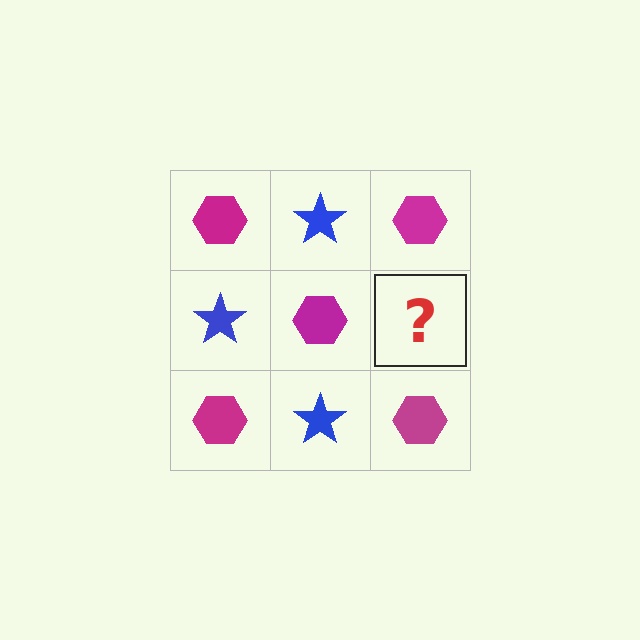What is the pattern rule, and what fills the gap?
The rule is that it alternates magenta hexagon and blue star in a checkerboard pattern. The gap should be filled with a blue star.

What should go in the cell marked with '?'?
The missing cell should contain a blue star.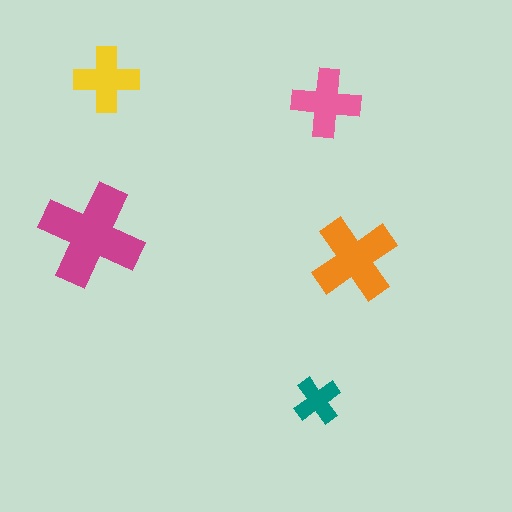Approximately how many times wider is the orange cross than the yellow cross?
About 1.5 times wider.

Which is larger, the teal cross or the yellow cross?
The yellow one.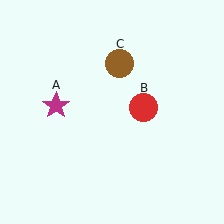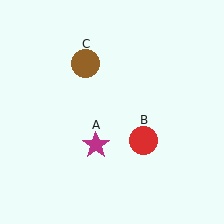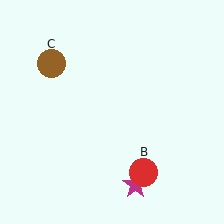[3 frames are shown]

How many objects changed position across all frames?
3 objects changed position: magenta star (object A), red circle (object B), brown circle (object C).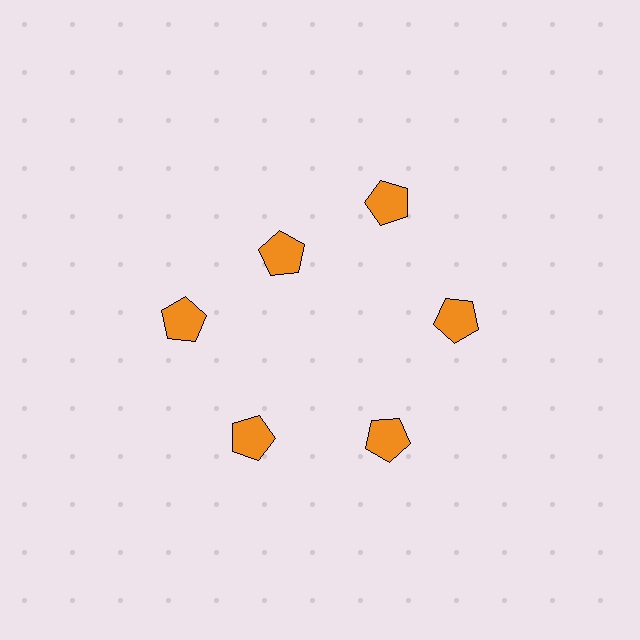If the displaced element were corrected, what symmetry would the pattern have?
It would have 6-fold rotational symmetry — the pattern would map onto itself every 60 degrees.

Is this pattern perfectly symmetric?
No. The 6 orange pentagons are arranged in a ring, but one element near the 11 o'clock position is pulled inward toward the center, breaking the 6-fold rotational symmetry.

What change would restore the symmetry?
The symmetry would be restored by moving it outward, back onto the ring so that all 6 pentagons sit at equal angles and equal distance from the center.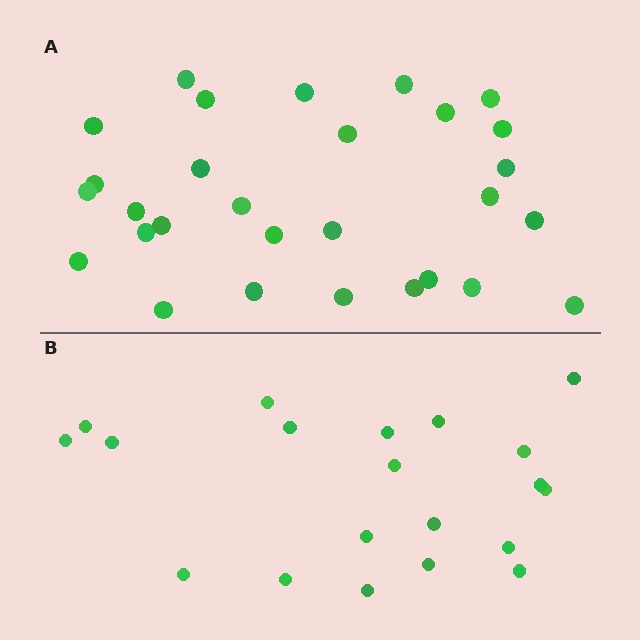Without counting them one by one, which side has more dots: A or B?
Region A (the top region) has more dots.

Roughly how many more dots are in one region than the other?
Region A has roughly 8 or so more dots than region B.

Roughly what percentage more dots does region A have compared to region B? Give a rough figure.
About 45% more.